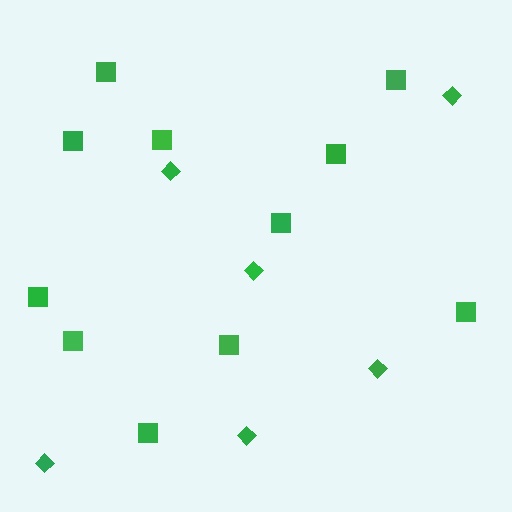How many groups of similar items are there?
There are 2 groups: one group of squares (11) and one group of diamonds (6).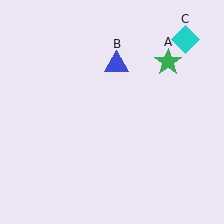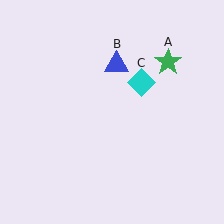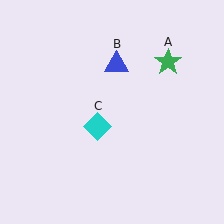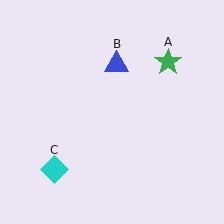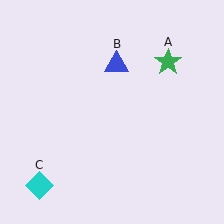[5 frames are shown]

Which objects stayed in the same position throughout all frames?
Green star (object A) and blue triangle (object B) remained stationary.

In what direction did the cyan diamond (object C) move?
The cyan diamond (object C) moved down and to the left.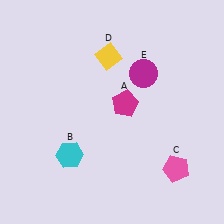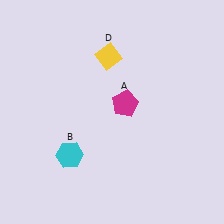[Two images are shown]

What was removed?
The magenta circle (E), the pink pentagon (C) were removed in Image 2.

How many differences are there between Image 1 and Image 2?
There are 2 differences between the two images.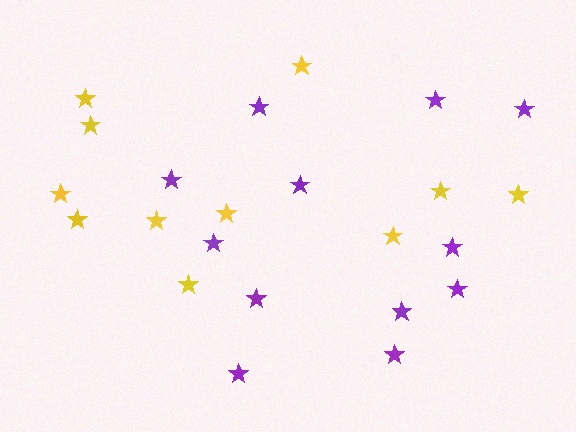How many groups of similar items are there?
There are 2 groups: one group of yellow stars (11) and one group of purple stars (12).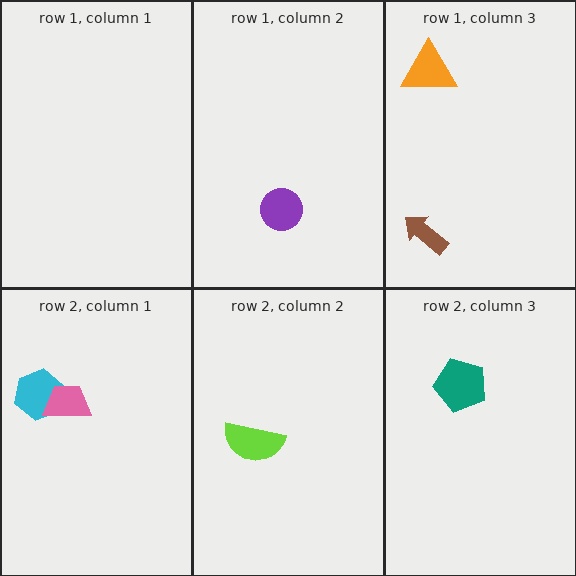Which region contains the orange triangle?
The row 1, column 3 region.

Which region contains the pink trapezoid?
The row 2, column 1 region.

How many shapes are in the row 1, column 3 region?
2.